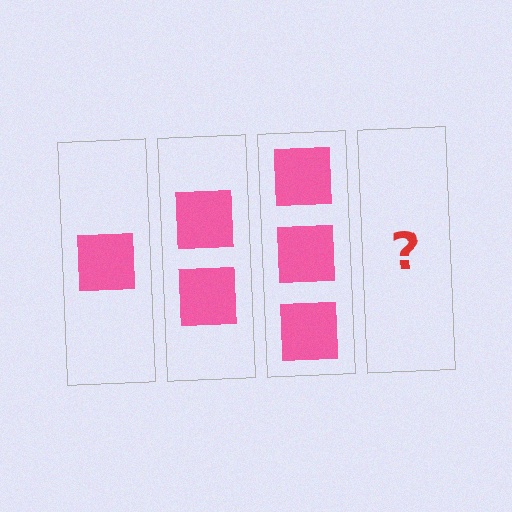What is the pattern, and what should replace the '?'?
The pattern is that each step adds one more square. The '?' should be 4 squares.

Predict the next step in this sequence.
The next step is 4 squares.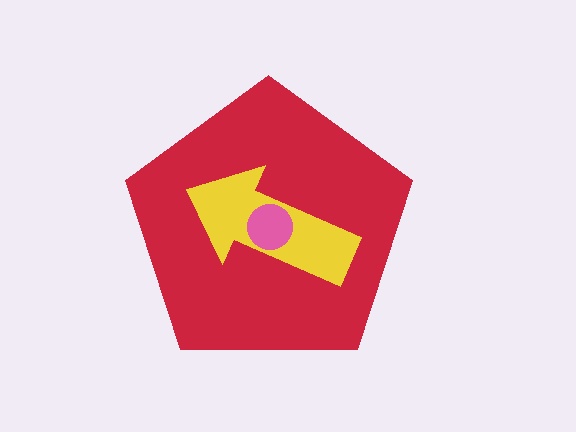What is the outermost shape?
The red pentagon.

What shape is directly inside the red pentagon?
The yellow arrow.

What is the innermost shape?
The pink circle.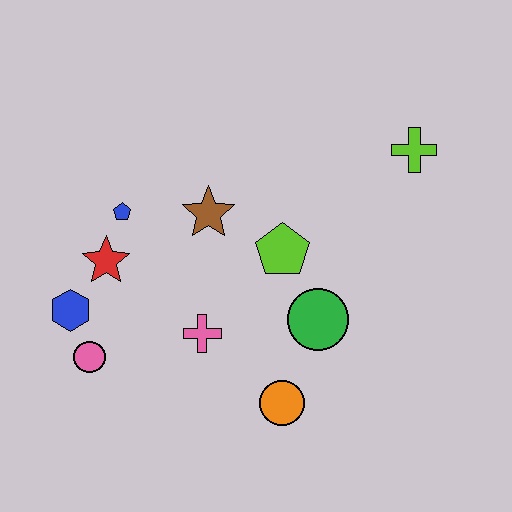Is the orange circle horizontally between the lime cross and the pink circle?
Yes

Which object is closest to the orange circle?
The green circle is closest to the orange circle.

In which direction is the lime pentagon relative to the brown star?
The lime pentagon is to the right of the brown star.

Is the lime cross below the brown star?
No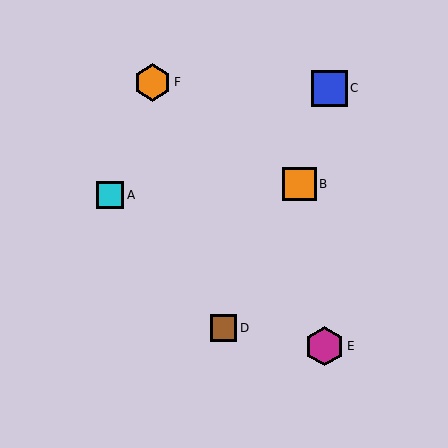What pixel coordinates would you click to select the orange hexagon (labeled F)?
Click at (153, 82) to select the orange hexagon F.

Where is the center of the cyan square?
The center of the cyan square is at (110, 195).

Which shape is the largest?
The magenta hexagon (labeled E) is the largest.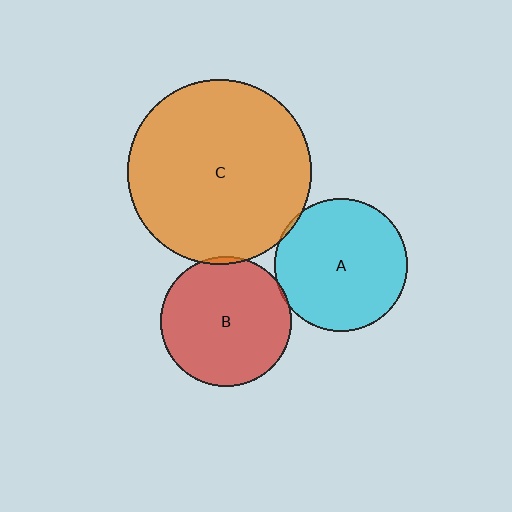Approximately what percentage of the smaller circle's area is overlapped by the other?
Approximately 5%.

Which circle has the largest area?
Circle C (orange).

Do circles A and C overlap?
Yes.